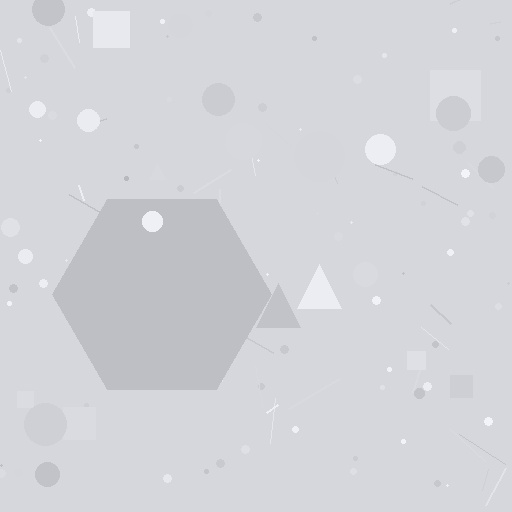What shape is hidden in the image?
A hexagon is hidden in the image.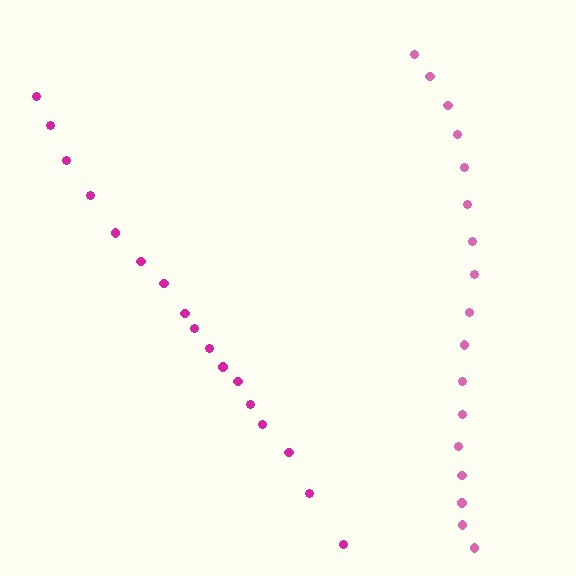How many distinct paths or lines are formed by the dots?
There are 2 distinct paths.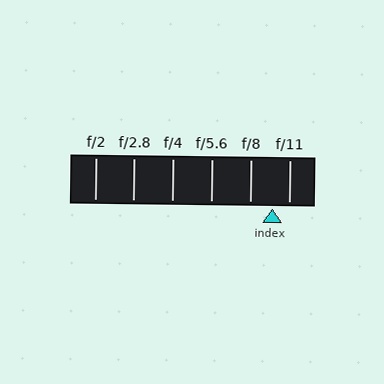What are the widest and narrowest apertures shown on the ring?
The widest aperture shown is f/2 and the narrowest is f/11.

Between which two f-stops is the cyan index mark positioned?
The index mark is between f/8 and f/11.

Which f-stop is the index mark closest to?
The index mark is closest to f/11.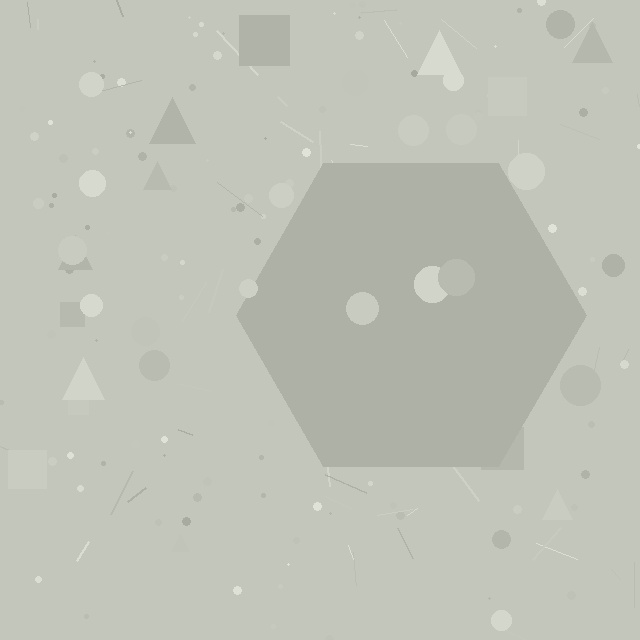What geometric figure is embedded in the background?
A hexagon is embedded in the background.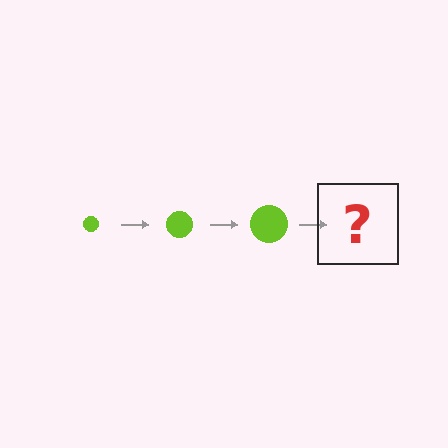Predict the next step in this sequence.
The next step is a lime circle, larger than the previous one.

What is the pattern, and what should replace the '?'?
The pattern is that the circle gets progressively larger each step. The '?' should be a lime circle, larger than the previous one.